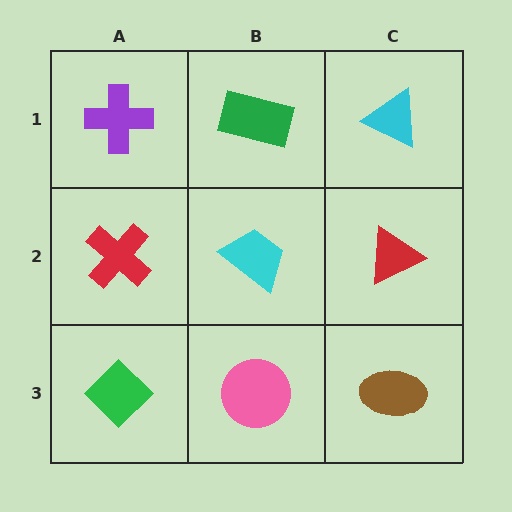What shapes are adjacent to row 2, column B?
A green rectangle (row 1, column B), a pink circle (row 3, column B), a red cross (row 2, column A), a red triangle (row 2, column C).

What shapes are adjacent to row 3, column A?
A red cross (row 2, column A), a pink circle (row 3, column B).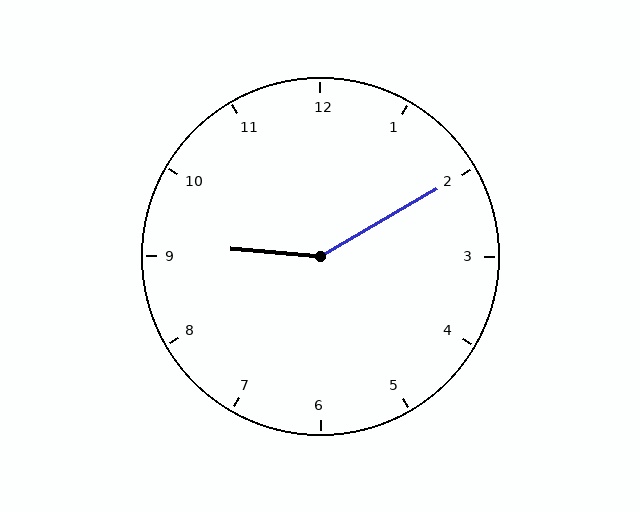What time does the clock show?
9:10.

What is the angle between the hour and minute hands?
Approximately 145 degrees.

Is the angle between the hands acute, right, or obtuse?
It is obtuse.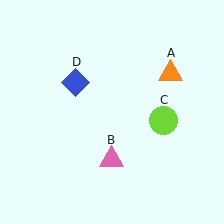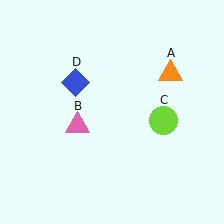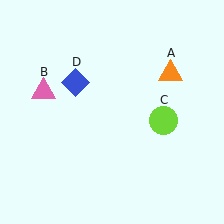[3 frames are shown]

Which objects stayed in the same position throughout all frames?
Orange triangle (object A) and lime circle (object C) and blue diamond (object D) remained stationary.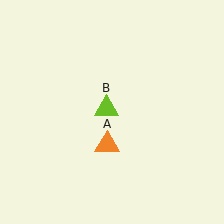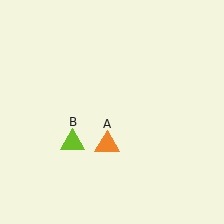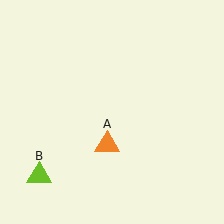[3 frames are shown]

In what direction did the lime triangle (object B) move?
The lime triangle (object B) moved down and to the left.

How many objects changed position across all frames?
1 object changed position: lime triangle (object B).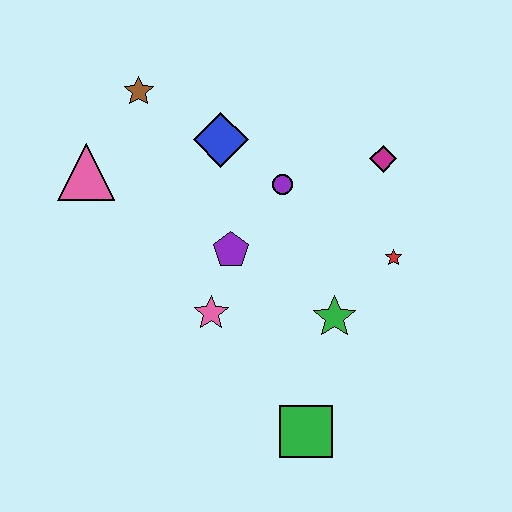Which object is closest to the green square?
The green star is closest to the green square.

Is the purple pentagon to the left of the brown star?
No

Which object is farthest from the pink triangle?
The green square is farthest from the pink triangle.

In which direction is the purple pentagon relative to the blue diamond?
The purple pentagon is below the blue diamond.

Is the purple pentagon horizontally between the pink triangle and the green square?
Yes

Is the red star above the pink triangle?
No